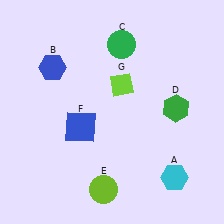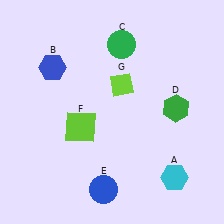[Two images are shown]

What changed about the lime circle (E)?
In Image 1, E is lime. In Image 2, it changed to blue.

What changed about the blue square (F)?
In Image 1, F is blue. In Image 2, it changed to lime.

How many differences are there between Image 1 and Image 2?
There are 2 differences between the two images.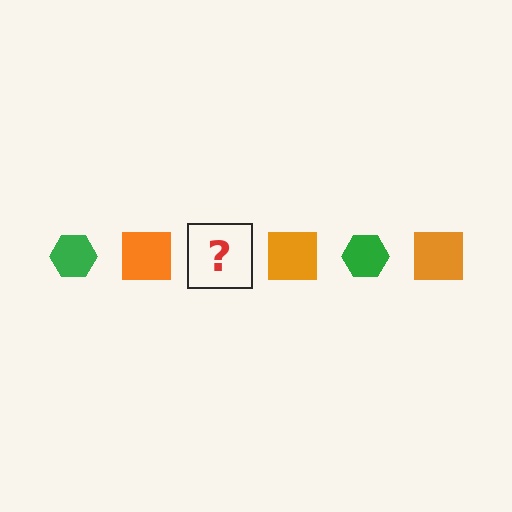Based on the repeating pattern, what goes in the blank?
The blank should be a green hexagon.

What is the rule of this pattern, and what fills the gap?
The rule is that the pattern alternates between green hexagon and orange square. The gap should be filled with a green hexagon.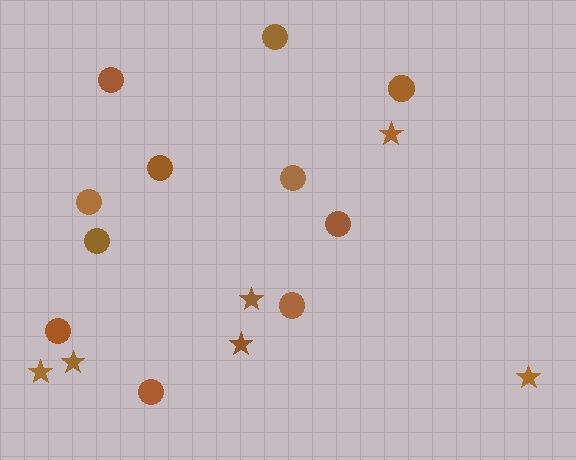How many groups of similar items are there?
There are 2 groups: one group of circles (11) and one group of stars (6).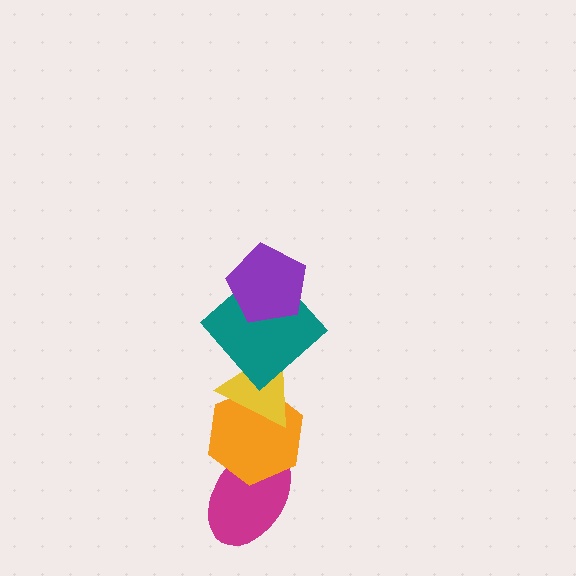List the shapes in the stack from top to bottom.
From top to bottom: the purple pentagon, the teal diamond, the yellow triangle, the orange hexagon, the magenta ellipse.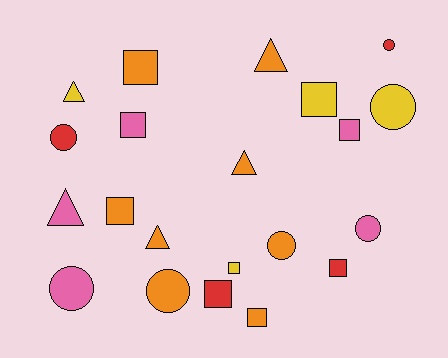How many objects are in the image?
There are 21 objects.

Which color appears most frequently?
Orange, with 8 objects.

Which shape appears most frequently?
Square, with 9 objects.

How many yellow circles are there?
There is 1 yellow circle.